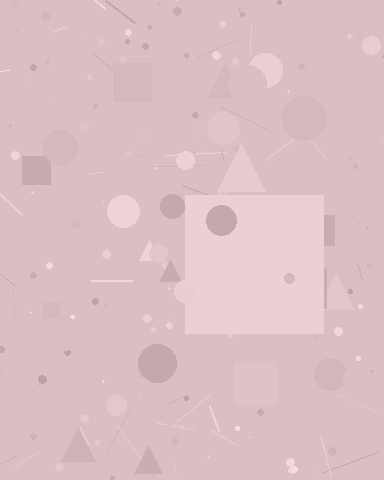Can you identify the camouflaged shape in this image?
The camouflaged shape is a square.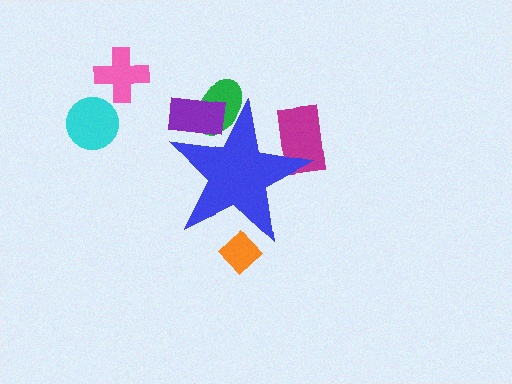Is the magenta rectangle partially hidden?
Yes, the magenta rectangle is partially hidden behind the blue star.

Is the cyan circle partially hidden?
No, the cyan circle is fully visible.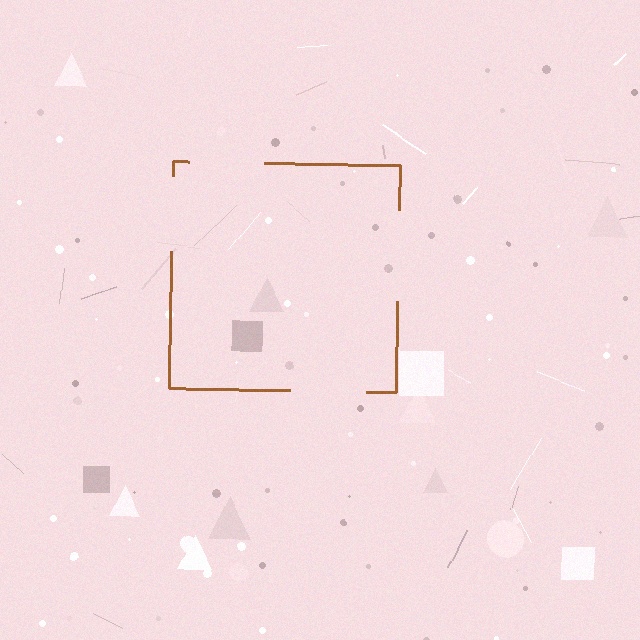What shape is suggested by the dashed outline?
The dashed outline suggests a square.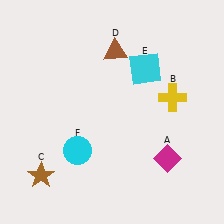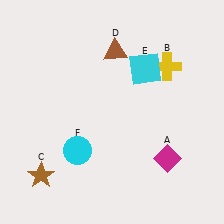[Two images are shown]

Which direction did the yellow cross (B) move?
The yellow cross (B) moved up.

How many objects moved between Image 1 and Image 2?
1 object moved between the two images.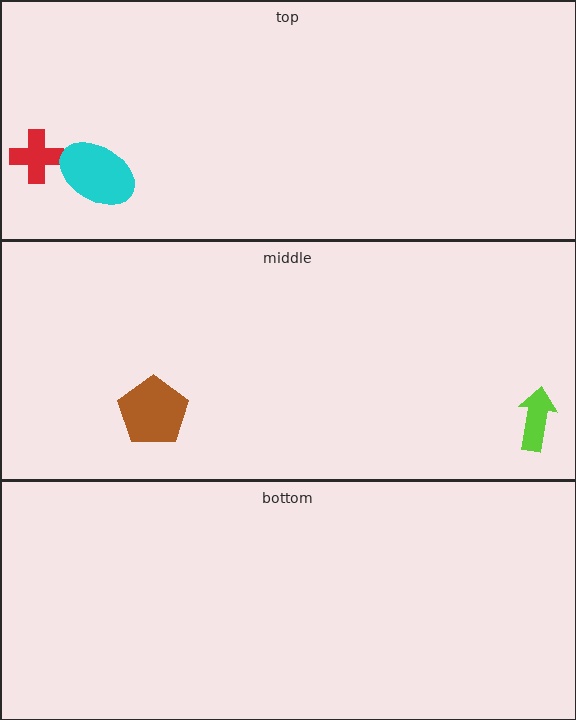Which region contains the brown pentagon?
The middle region.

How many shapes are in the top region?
2.